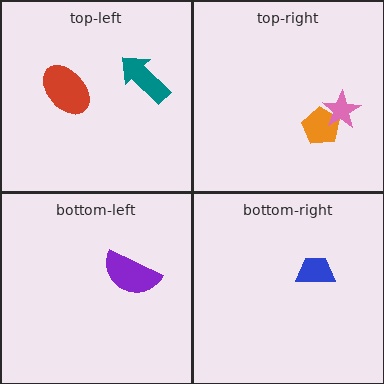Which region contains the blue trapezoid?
The bottom-right region.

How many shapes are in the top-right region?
2.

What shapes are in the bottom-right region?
The blue trapezoid.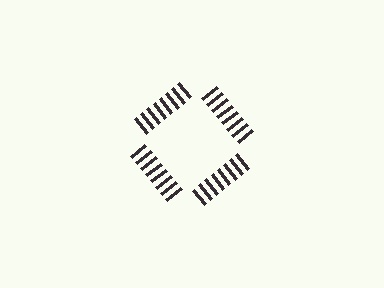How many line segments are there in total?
32 — 8 along each of the 4 edges.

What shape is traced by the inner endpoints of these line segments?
An illusory square — the line segments terminate on its edges but no continuous stroke is drawn.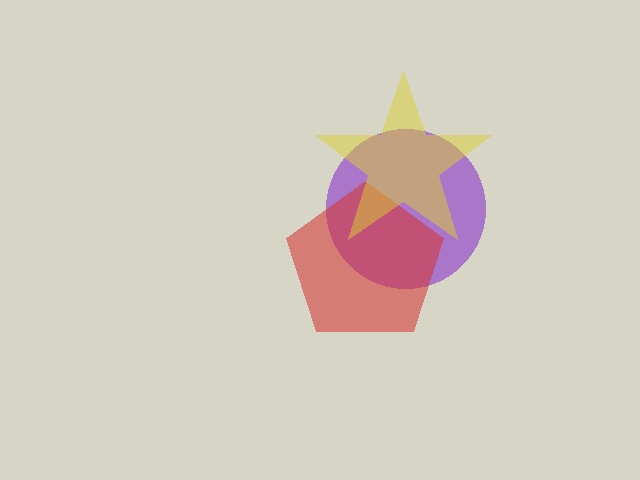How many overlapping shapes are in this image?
There are 3 overlapping shapes in the image.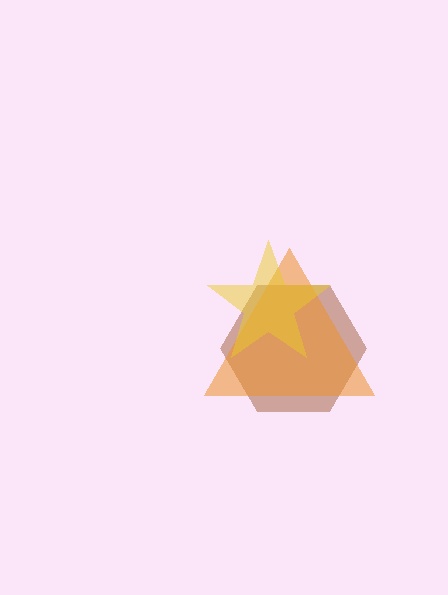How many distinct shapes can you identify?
There are 3 distinct shapes: a brown hexagon, an orange triangle, a yellow star.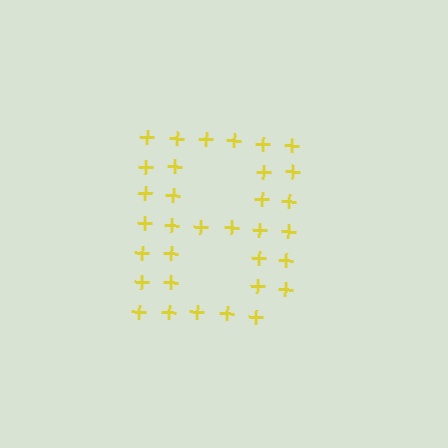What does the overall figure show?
The overall figure shows the letter B.